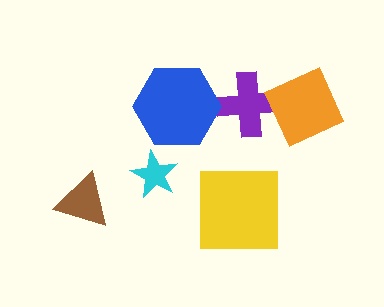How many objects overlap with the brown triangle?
0 objects overlap with the brown triangle.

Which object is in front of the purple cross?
The orange square is in front of the purple cross.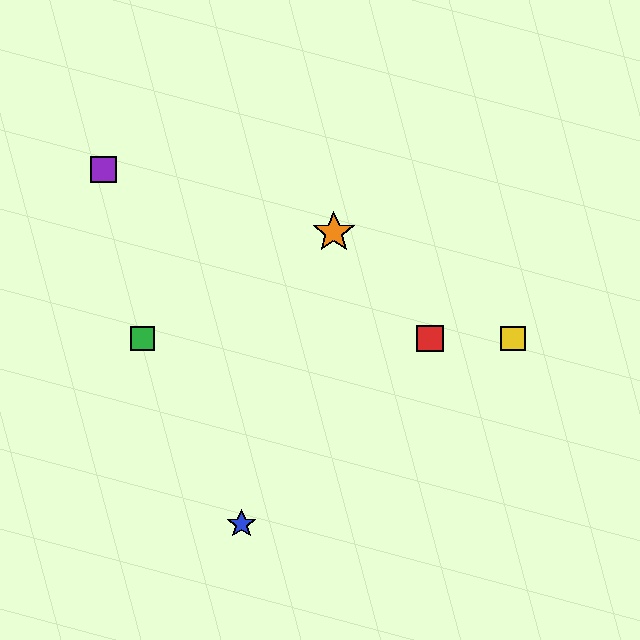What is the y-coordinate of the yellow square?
The yellow square is at y≈338.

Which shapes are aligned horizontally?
The red square, the green square, the yellow square are aligned horizontally.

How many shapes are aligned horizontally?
3 shapes (the red square, the green square, the yellow square) are aligned horizontally.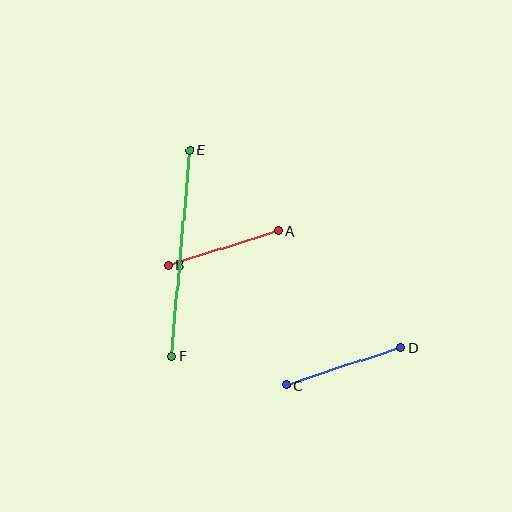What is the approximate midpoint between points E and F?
The midpoint is at approximately (181, 253) pixels.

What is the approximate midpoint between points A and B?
The midpoint is at approximately (224, 248) pixels.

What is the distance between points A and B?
The distance is approximately 116 pixels.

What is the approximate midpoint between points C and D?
The midpoint is at approximately (344, 366) pixels.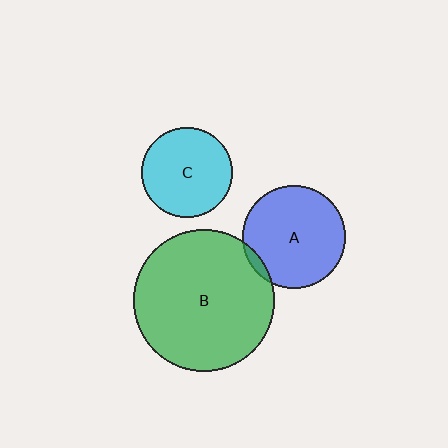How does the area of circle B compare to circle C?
Approximately 2.5 times.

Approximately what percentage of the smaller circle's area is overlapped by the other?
Approximately 5%.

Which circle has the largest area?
Circle B (green).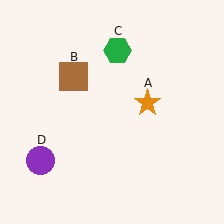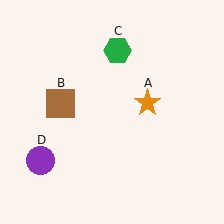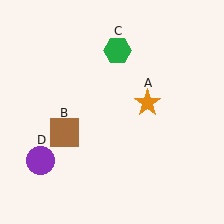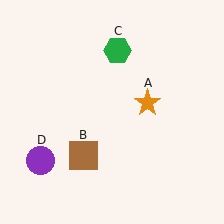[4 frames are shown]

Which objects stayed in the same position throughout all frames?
Orange star (object A) and green hexagon (object C) and purple circle (object D) remained stationary.